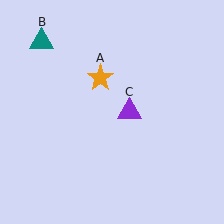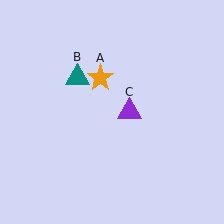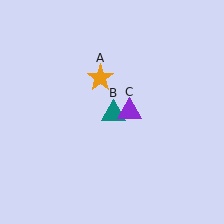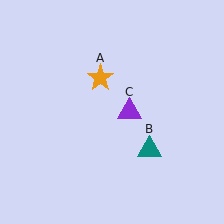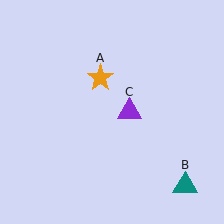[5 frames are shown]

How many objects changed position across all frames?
1 object changed position: teal triangle (object B).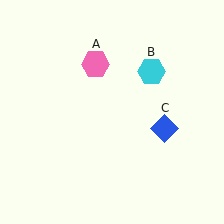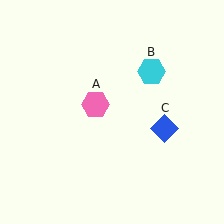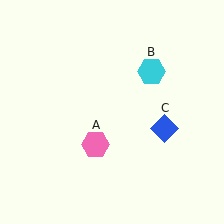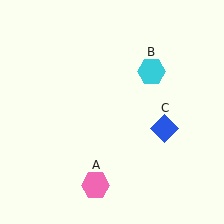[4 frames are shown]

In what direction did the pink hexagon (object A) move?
The pink hexagon (object A) moved down.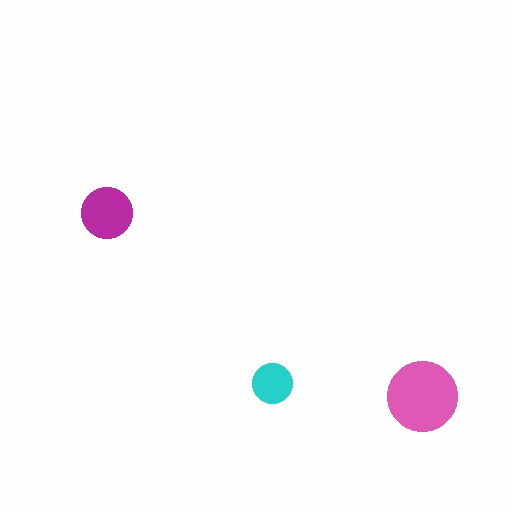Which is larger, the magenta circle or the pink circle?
The pink one.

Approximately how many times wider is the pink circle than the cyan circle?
About 1.5 times wider.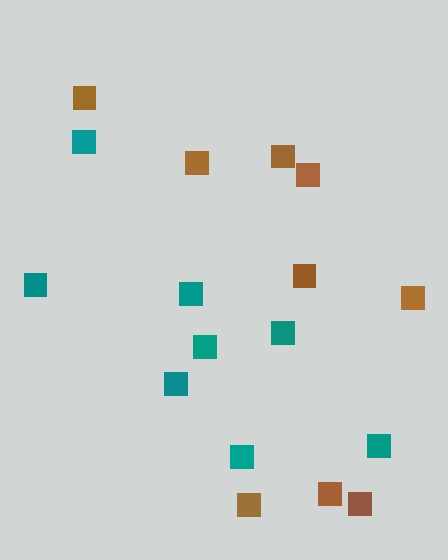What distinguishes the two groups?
There are 2 groups: one group of teal squares (8) and one group of brown squares (9).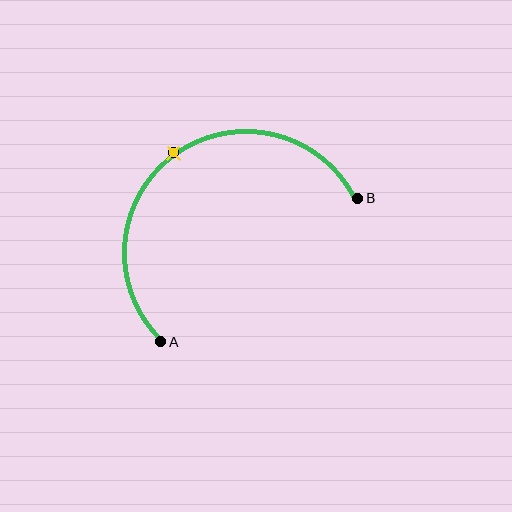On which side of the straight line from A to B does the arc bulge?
The arc bulges above and to the left of the straight line connecting A and B.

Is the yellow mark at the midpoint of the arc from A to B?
Yes. The yellow mark lies on the arc at equal arc-length from both A and B — it is the arc midpoint.